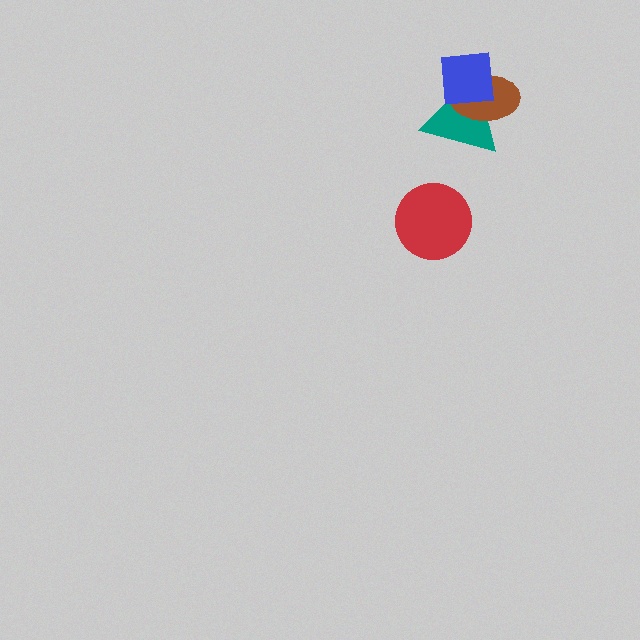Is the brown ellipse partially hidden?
Yes, it is partially covered by another shape.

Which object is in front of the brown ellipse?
The blue square is in front of the brown ellipse.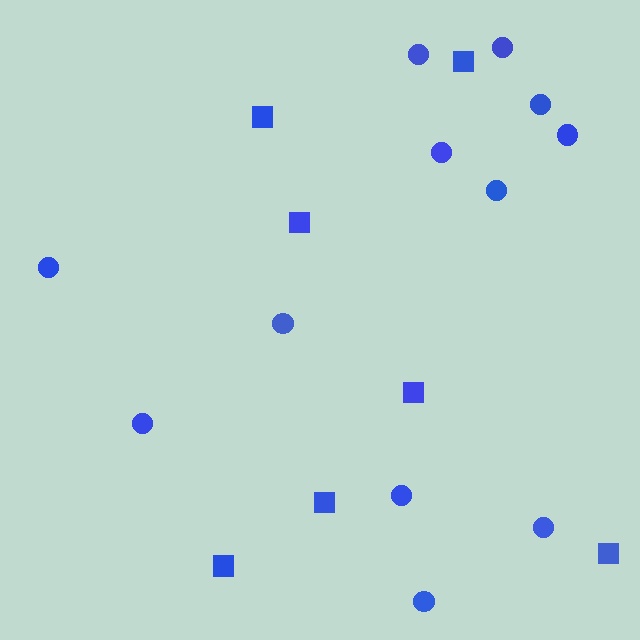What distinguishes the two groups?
There are 2 groups: one group of squares (7) and one group of circles (12).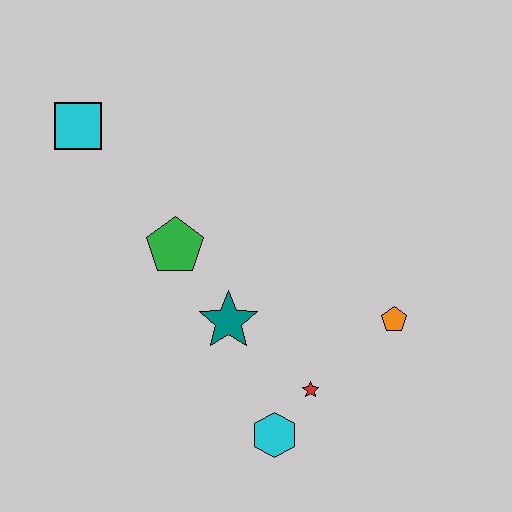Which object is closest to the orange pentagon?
The red star is closest to the orange pentagon.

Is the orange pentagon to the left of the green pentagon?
No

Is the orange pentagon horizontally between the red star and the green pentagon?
No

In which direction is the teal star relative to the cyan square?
The teal star is below the cyan square.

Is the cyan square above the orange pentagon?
Yes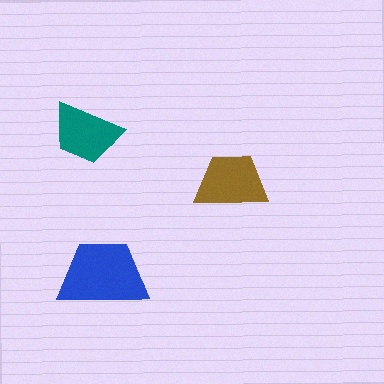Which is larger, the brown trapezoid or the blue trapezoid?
The blue one.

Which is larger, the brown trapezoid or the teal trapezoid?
The brown one.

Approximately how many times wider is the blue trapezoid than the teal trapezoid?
About 1.5 times wider.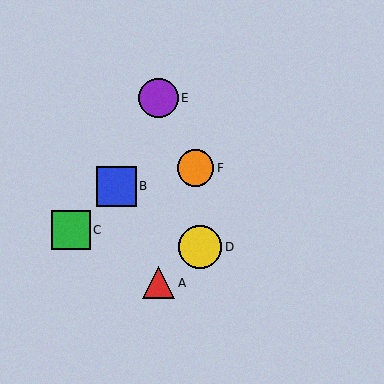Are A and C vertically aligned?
No, A is at x≈159 and C is at x≈71.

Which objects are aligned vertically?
Objects A, E are aligned vertically.